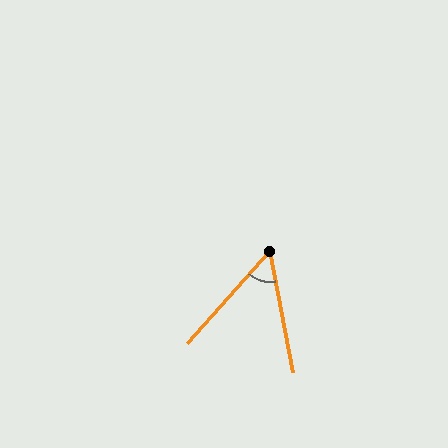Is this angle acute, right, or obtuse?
It is acute.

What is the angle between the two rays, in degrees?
Approximately 52 degrees.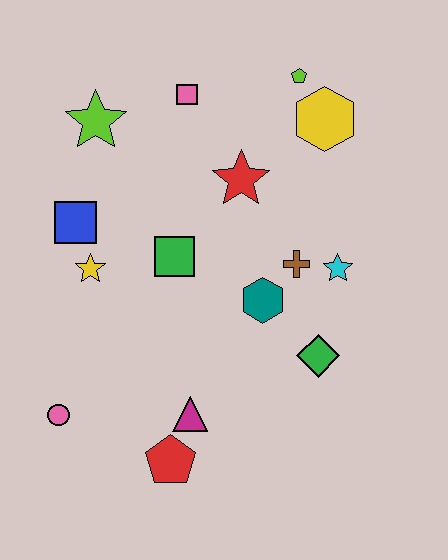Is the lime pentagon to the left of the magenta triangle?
No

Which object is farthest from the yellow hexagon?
The pink circle is farthest from the yellow hexagon.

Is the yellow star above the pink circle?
Yes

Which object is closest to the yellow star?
The blue square is closest to the yellow star.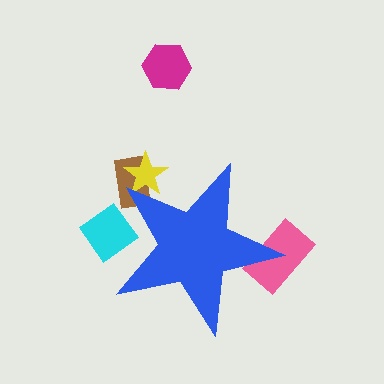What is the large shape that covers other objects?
A blue star.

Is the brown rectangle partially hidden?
Yes, the brown rectangle is partially hidden behind the blue star.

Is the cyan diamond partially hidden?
Yes, the cyan diamond is partially hidden behind the blue star.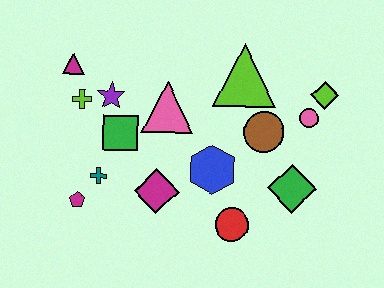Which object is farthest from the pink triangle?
The lime diamond is farthest from the pink triangle.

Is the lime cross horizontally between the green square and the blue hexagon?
No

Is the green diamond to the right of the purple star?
Yes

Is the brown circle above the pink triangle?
No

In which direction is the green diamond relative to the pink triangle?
The green diamond is to the right of the pink triangle.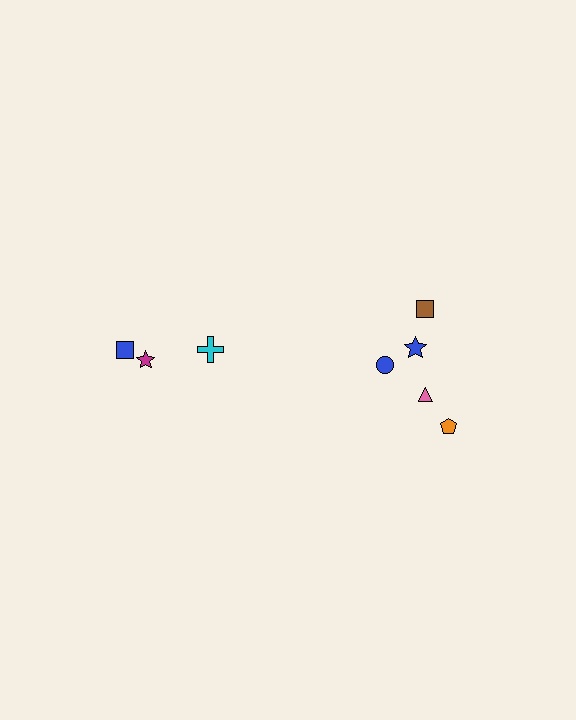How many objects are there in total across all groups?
There are 8 objects.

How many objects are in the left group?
There are 3 objects.